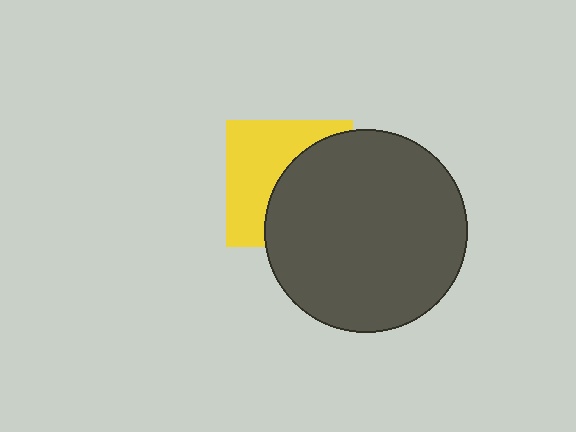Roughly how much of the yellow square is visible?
About half of it is visible (roughly 49%).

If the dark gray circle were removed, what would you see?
You would see the complete yellow square.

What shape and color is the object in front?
The object in front is a dark gray circle.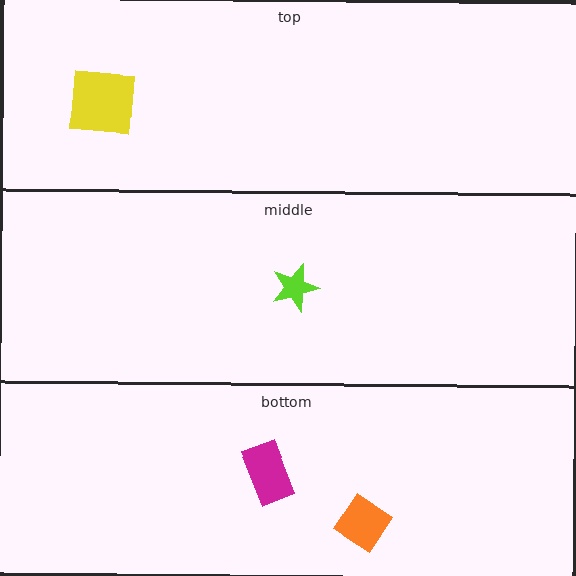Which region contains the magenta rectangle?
The bottom region.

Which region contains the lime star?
The middle region.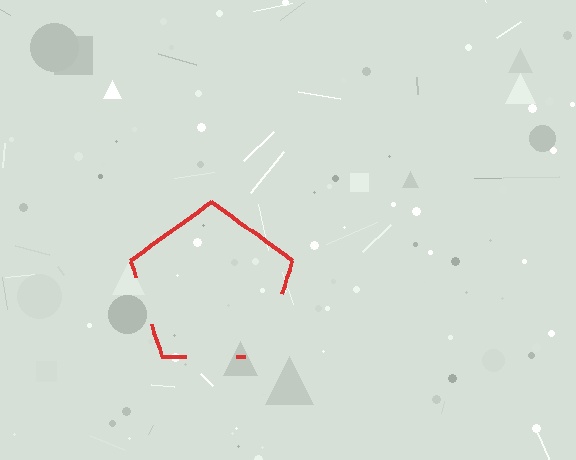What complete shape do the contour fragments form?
The contour fragments form a pentagon.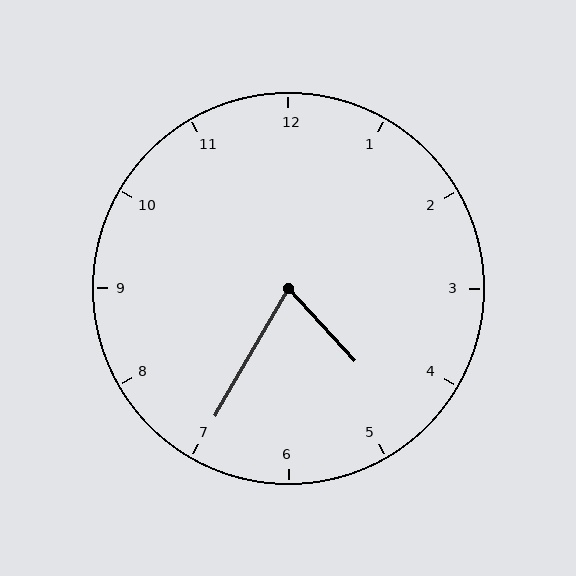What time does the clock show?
4:35.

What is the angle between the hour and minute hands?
Approximately 72 degrees.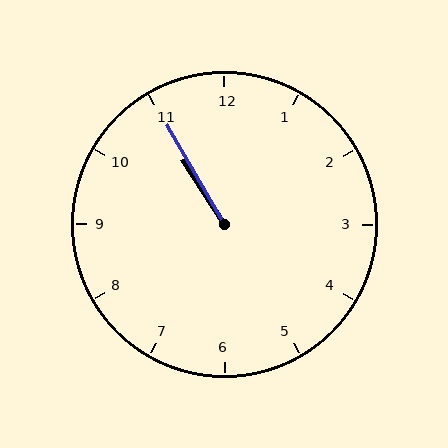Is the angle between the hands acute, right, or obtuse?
It is acute.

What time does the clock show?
10:55.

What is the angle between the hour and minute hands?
Approximately 2 degrees.